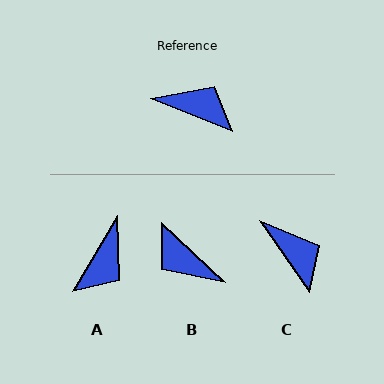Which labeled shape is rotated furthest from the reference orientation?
B, about 158 degrees away.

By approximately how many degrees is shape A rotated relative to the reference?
Approximately 99 degrees clockwise.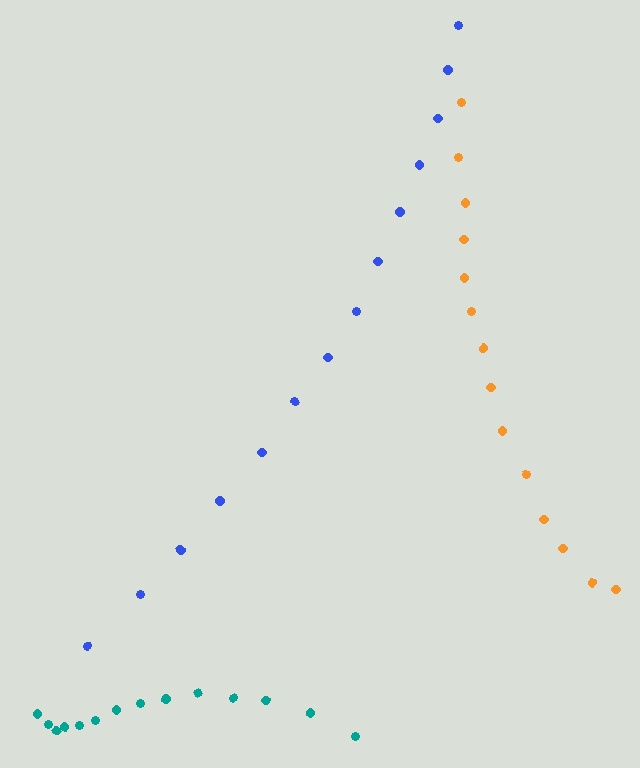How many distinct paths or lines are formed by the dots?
There are 3 distinct paths.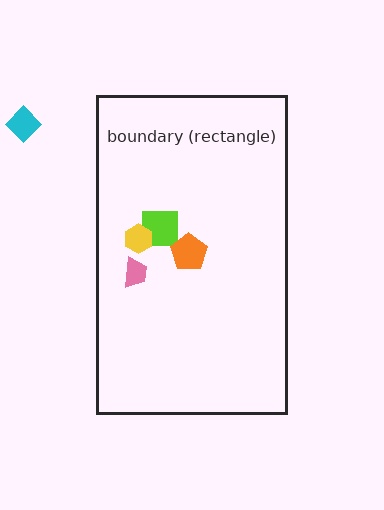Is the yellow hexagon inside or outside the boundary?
Inside.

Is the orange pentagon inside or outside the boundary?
Inside.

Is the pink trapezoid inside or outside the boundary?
Inside.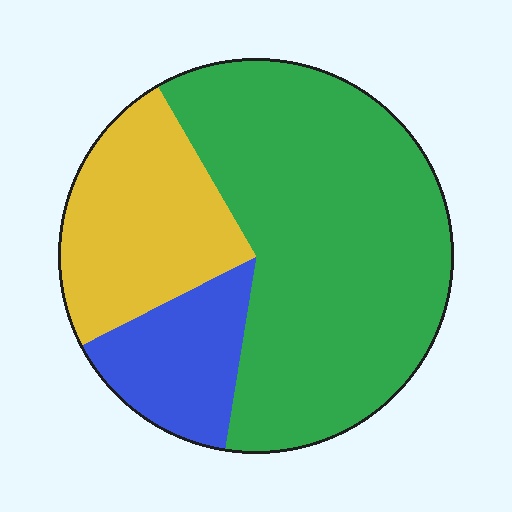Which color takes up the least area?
Blue, at roughly 15%.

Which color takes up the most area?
Green, at roughly 60%.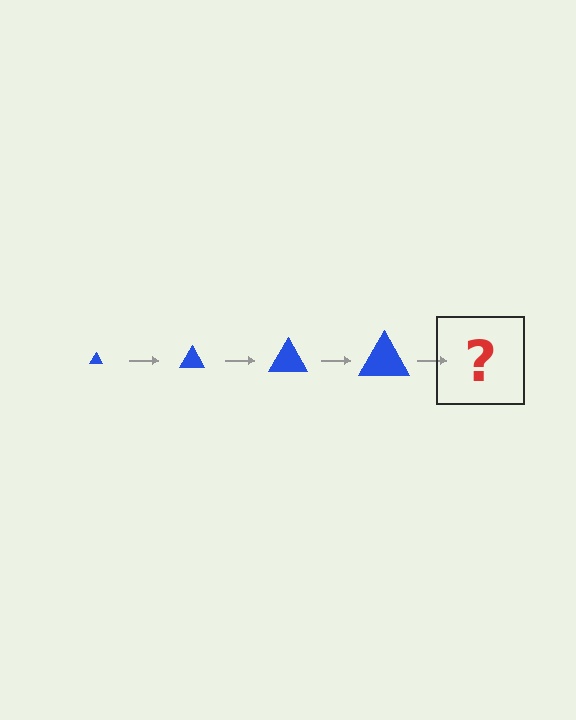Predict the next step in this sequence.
The next step is a blue triangle, larger than the previous one.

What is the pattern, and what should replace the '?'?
The pattern is that the triangle gets progressively larger each step. The '?' should be a blue triangle, larger than the previous one.